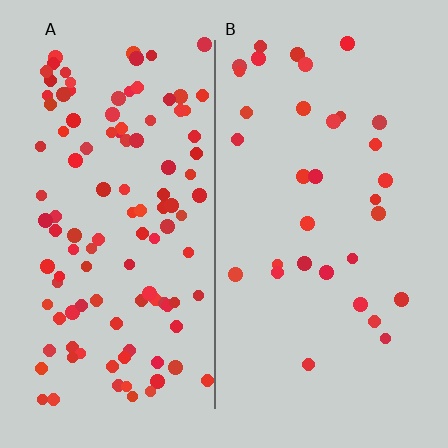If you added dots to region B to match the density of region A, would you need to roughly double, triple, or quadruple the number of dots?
Approximately triple.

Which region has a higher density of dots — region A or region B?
A (the left).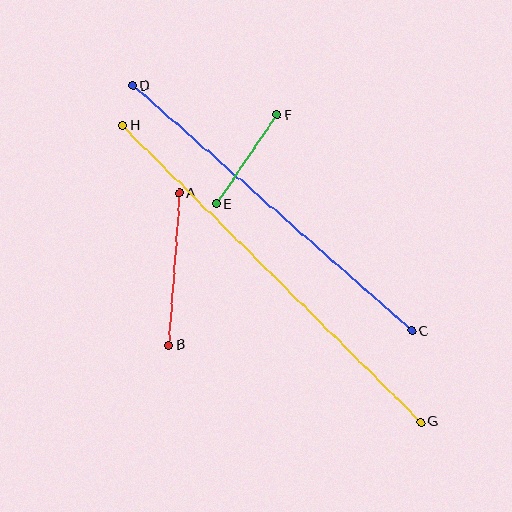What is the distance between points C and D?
The distance is approximately 371 pixels.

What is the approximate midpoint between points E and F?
The midpoint is at approximately (247, 160) pixels.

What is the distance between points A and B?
The distance is approximately 152 pixels.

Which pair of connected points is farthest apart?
Points G and H are farthest apart.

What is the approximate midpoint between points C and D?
The midpoint is at approximately (272, 208) pixels.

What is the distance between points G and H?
The distance is approximately 420 pixels.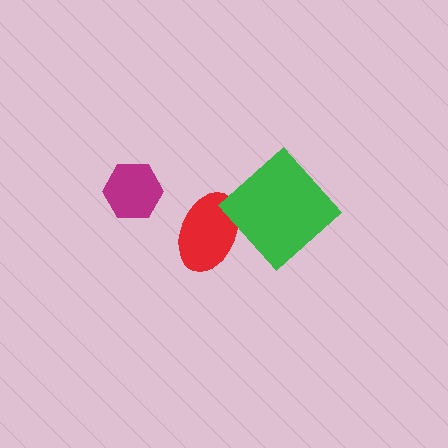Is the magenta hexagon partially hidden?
No, no other shape covers it.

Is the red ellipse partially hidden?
Yes, it is partially covered by another shape.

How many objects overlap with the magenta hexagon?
0 objects overlap with the magenta hexagon.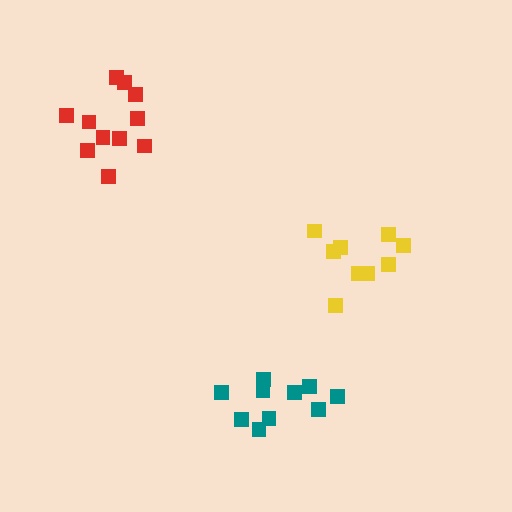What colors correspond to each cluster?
The clusters are colored: teal, red, yellow.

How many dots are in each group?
Group 1: 10 dots, Group 2: 11 dots, Group 3: 9 dots (30 total).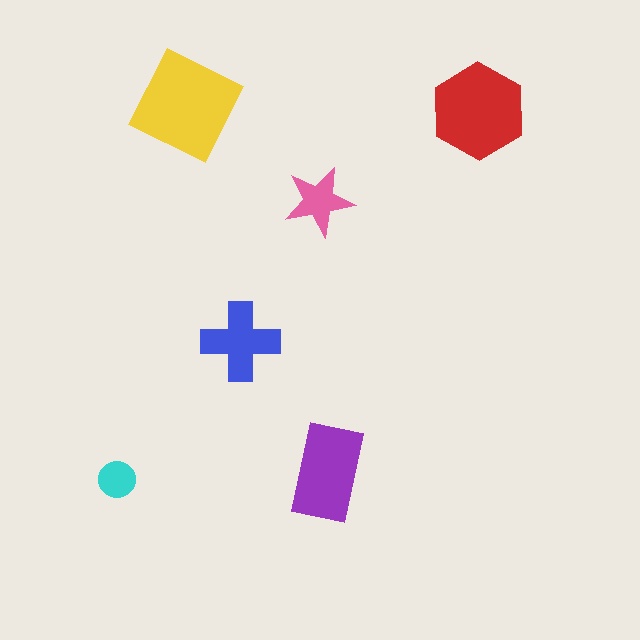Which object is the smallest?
The cyan circle.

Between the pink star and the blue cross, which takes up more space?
The blue cross.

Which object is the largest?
The yellow square.